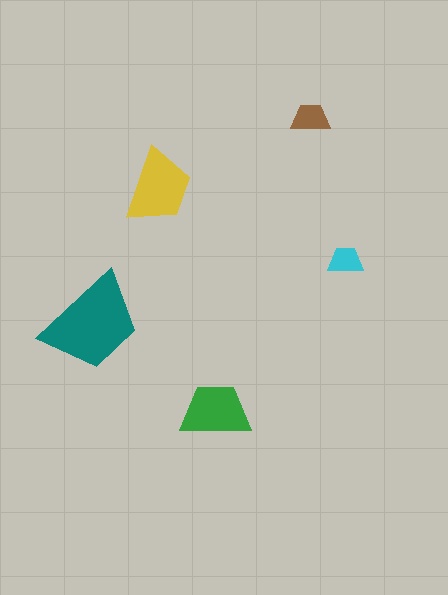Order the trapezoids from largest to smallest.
the teal one, the yellow one, the green one, the brown one, the cyan one.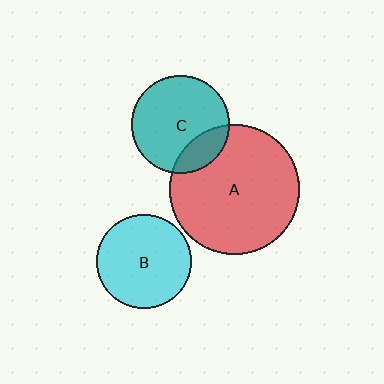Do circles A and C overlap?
Yes.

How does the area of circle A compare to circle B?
Approximately 1.9 times.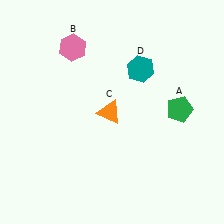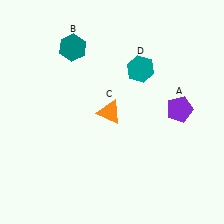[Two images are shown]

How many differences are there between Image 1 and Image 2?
There are 2 differences between the two images.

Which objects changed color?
A changed from green to purple. B changed from pink to teal.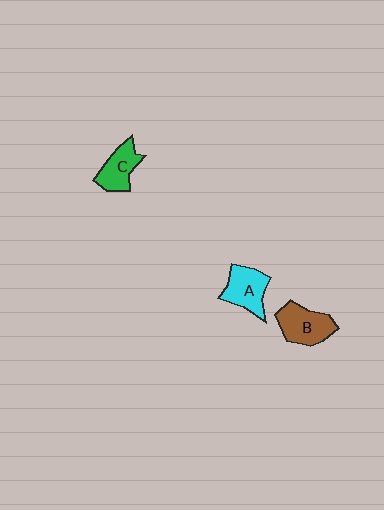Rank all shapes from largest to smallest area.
From largest to smallest: B (brown), A (cyan), C (green).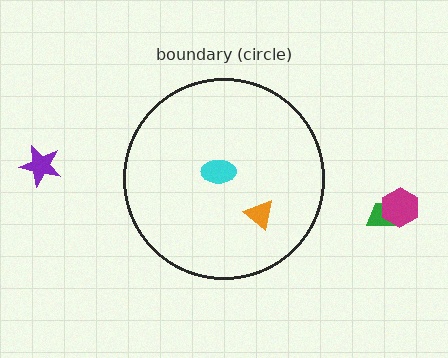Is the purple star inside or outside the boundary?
Outside.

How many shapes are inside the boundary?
2 inside, 3 outside.